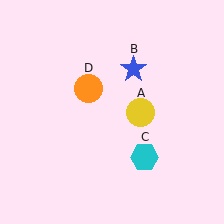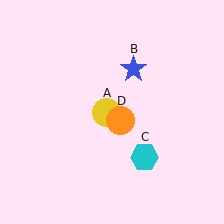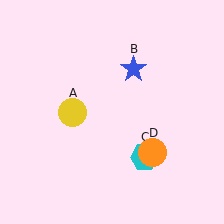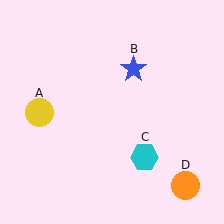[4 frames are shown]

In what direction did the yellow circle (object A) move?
The yellow circle (object A) moved left.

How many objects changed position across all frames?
2 objects changed position: yellow circle (object A), orange circle (object D).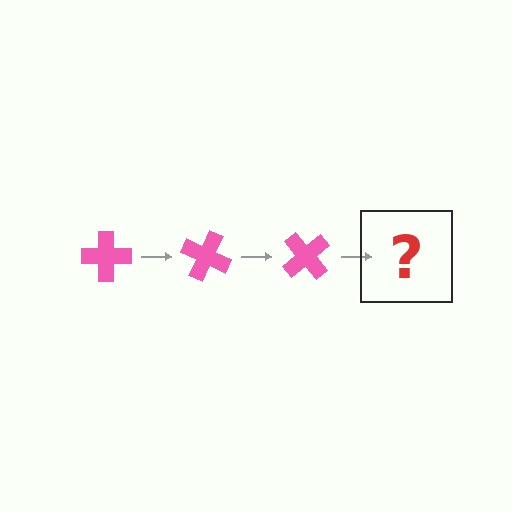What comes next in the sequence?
The next element should be a pink cross rotated 75 degrees.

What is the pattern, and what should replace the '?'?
The pattern is that the cross rotates 25 degrees each step. The '?' should be a pink cross rotated 75 degrees.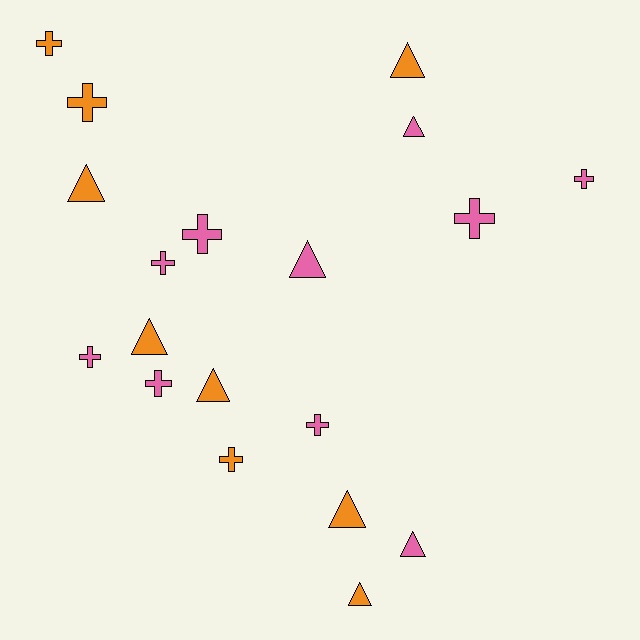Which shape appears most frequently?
Cross, with 10 objects.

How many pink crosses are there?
There are 7 pink crosses.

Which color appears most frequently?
Pink, with 10 objects.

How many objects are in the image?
There are 19 objects.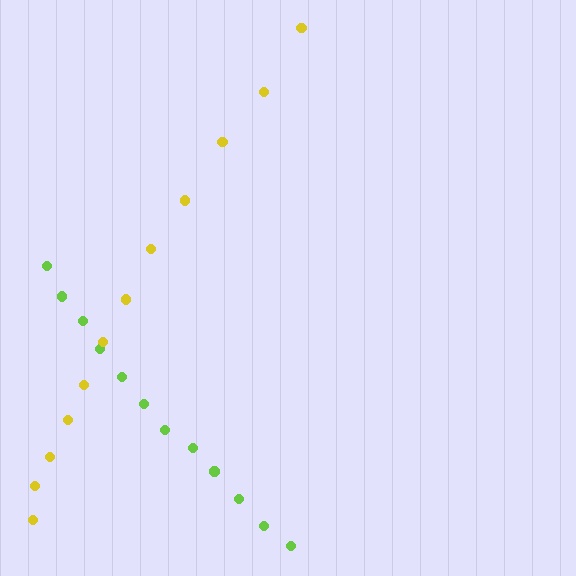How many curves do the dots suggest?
There are 2 distinct paths.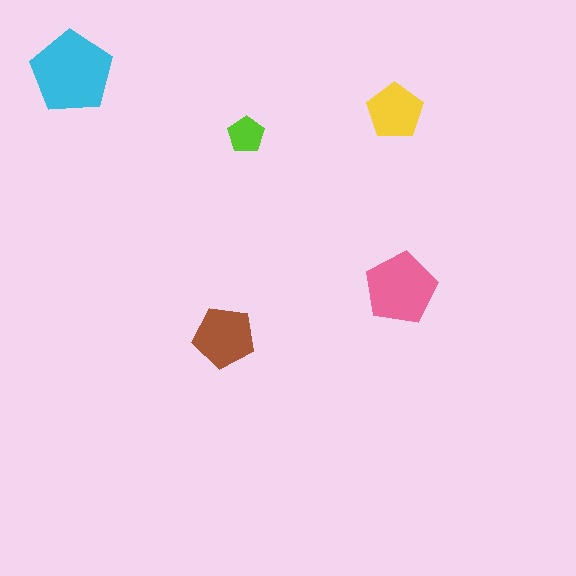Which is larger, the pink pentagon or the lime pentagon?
The pink one.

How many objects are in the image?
There are 5 objects in the image.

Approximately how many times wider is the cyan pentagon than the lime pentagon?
About 2 times wider.